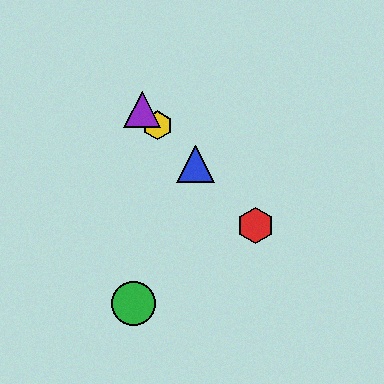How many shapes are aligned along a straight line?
4 shapes (the red hexagon, the blue triangle, the yellow hexagon, the purple triangle) are aligned along a straight line.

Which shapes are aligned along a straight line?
The red hexagon, the blue triangle, the yellow hexagon, the purple triangle are aligned along a straight line.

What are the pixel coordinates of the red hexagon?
The red hexagon is at (255, 226).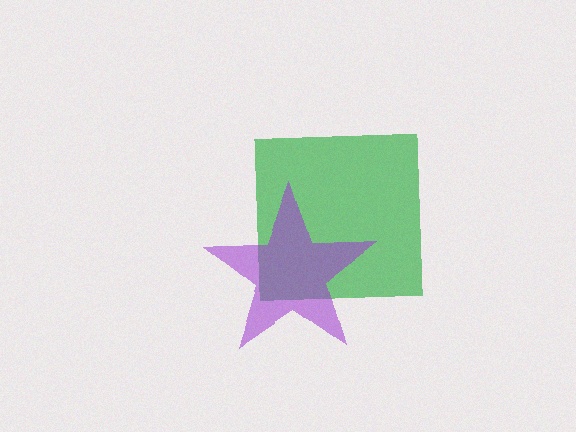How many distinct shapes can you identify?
There are 2 distinct shapes: a green square, a purple star.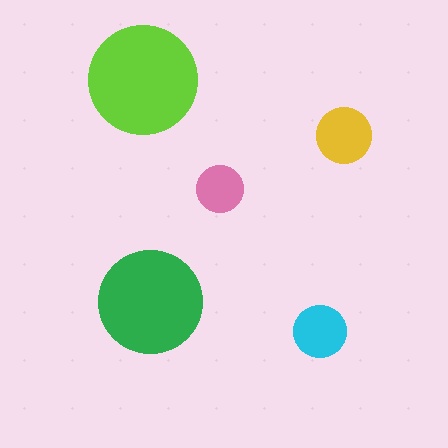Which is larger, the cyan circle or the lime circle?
The lime one.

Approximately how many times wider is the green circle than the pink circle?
About 2 times wider.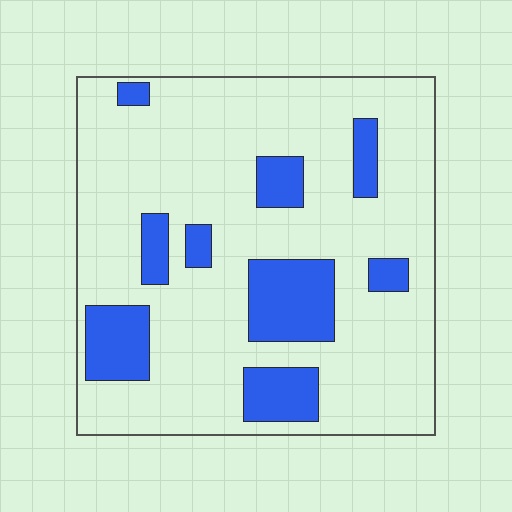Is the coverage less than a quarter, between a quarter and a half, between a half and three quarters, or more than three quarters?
Less than a quarter.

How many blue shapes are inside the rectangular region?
9.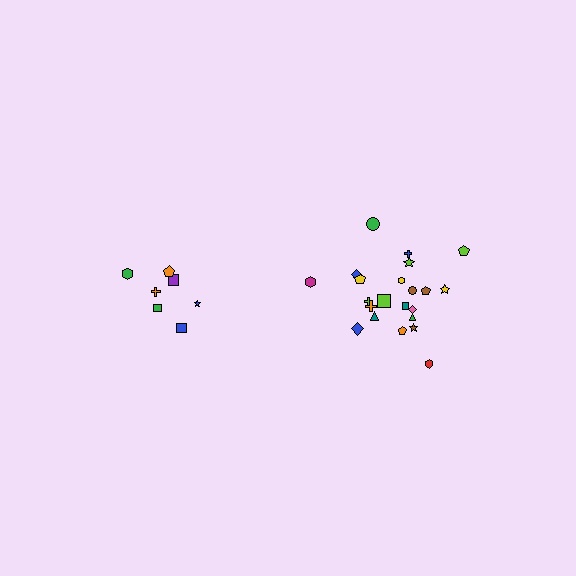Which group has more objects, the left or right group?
The right group.